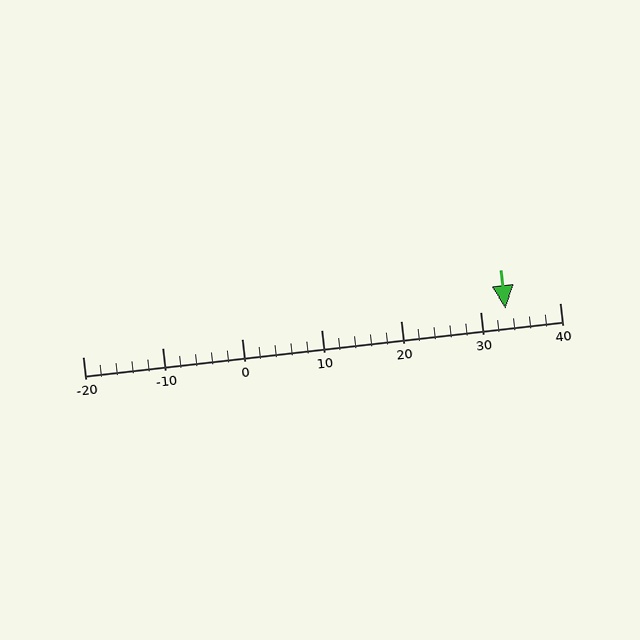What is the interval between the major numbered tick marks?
The major tick marks are spaced 10 units apart.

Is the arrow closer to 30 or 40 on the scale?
The arrow is closer to 30.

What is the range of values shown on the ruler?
The ruler shows values from -20 to 40.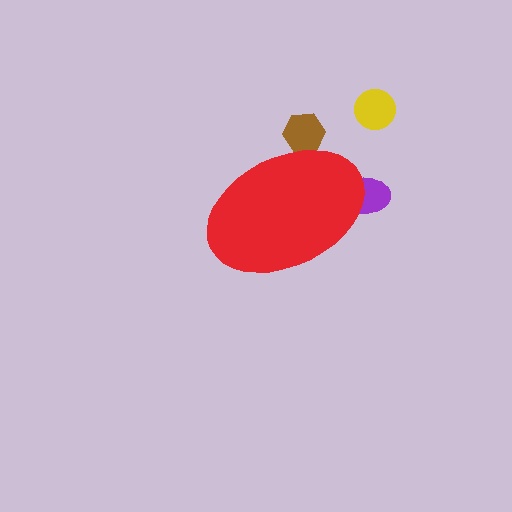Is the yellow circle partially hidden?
No, the yellow circle is fully visible.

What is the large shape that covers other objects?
A red ellipse.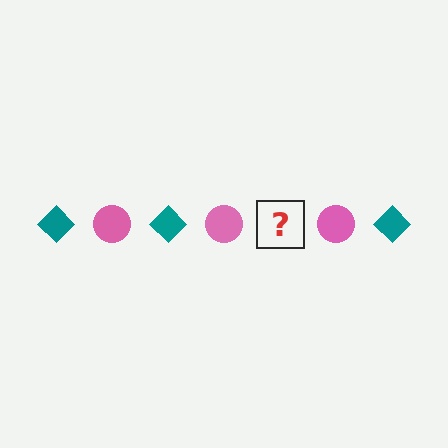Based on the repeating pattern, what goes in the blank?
The blank should be a teal diamond.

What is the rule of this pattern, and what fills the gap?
The rule is that the pattern alternates between teal diamond and pink circle. The gap should be filled with a teal diamond.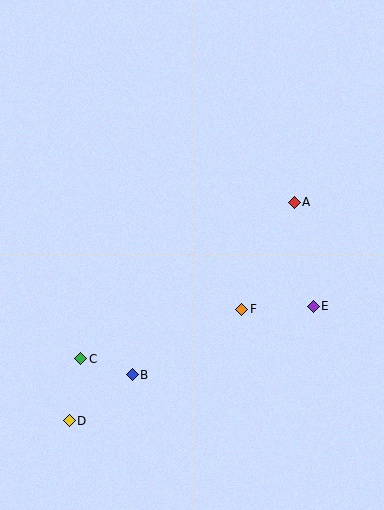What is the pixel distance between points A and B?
The distance between A and B is 236 pixels.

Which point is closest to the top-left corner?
Point A is closest to the top-left corner.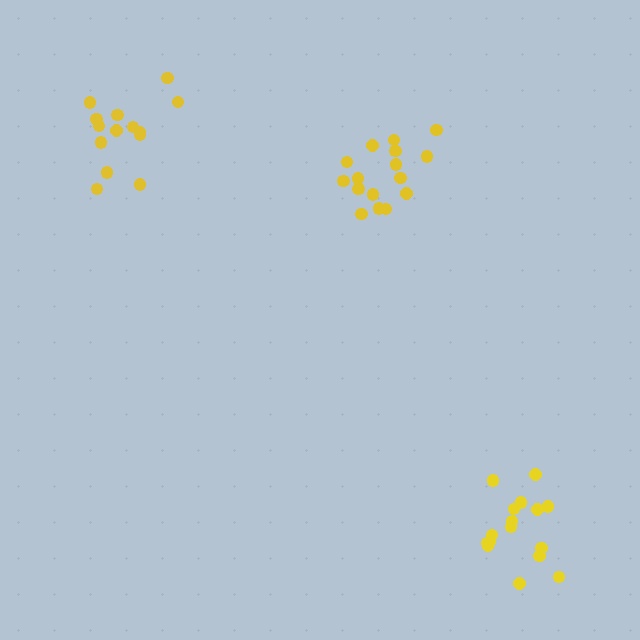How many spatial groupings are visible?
There are 3 spatial groupings.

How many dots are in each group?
Group 1: 14 dots, Group 2: 16 dots, Group 3: 16 dots (46 total).